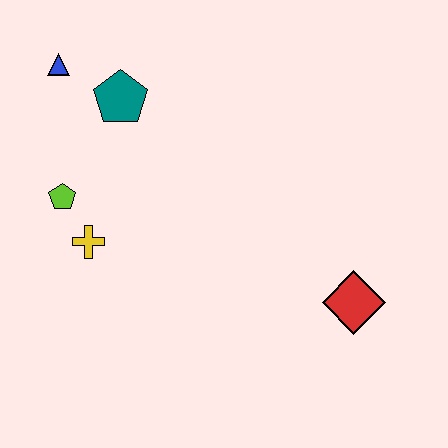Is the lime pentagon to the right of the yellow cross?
No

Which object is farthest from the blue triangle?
The red diamond is farthest from the blue triangle.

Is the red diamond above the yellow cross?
No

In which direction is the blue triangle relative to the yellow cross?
The blue triangle is above the yellow cross.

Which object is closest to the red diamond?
The yellow cross is closest to the red diamond.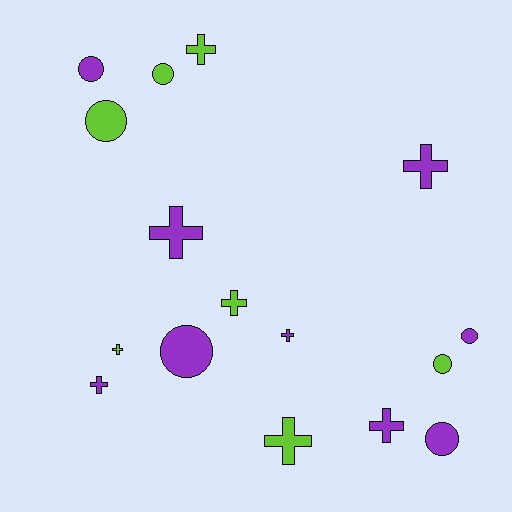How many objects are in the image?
There are 16 objects.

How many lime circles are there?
There are 3 lime circles.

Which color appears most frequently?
Purple, with 9 objects.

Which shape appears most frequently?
Cross, with 9 objects.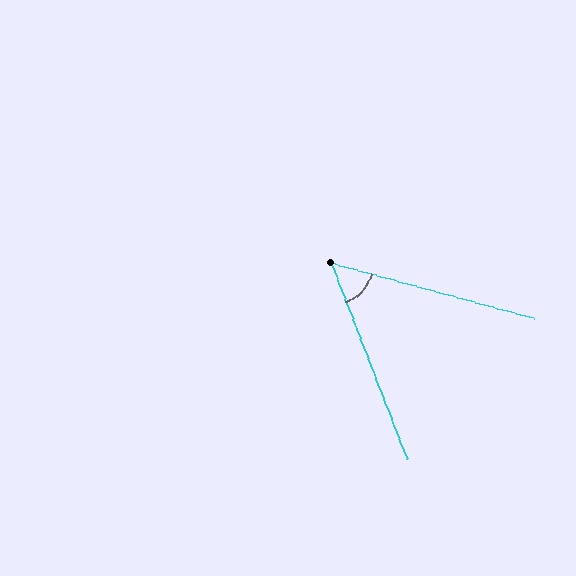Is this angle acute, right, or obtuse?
It is acute.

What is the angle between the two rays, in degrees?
Approximately 53 degrees.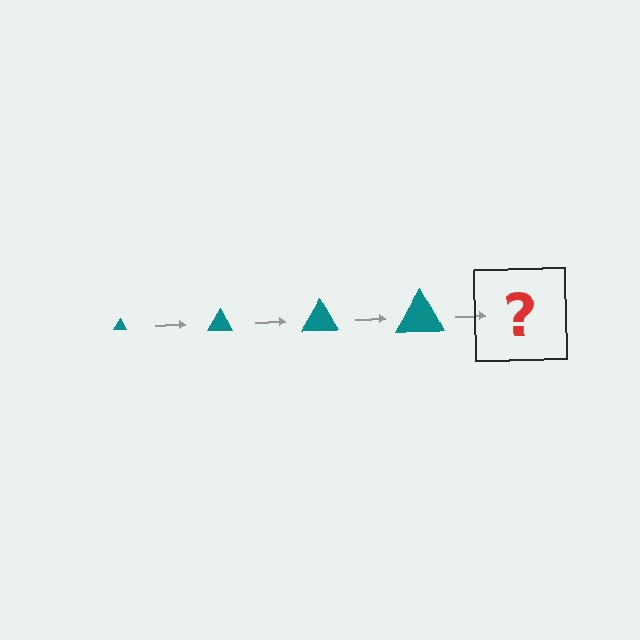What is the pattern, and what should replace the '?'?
The pattern is that the triangle gets progressively larger each step. The '?' should be a teal triangle, larger than the previous one.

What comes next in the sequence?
The next element should be a teal triangle, larger than the previous one.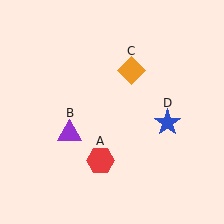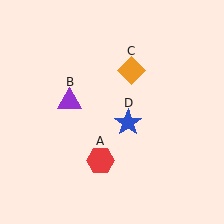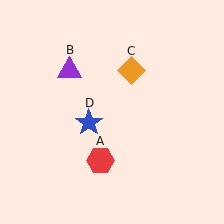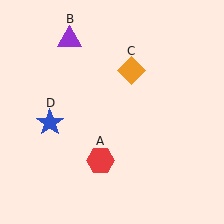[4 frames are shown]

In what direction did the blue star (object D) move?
The blue star (object D) moved left.